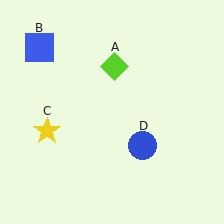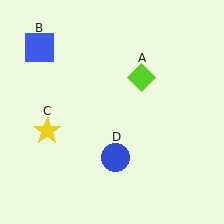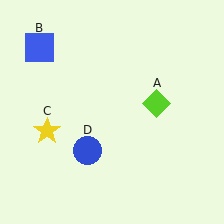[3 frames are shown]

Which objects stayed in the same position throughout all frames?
Blue square (object B) and yellow star (object C) remained stationary.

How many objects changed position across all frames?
2 objects changed position: lime diamond (object A), blue circle (object D).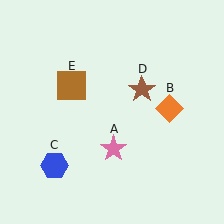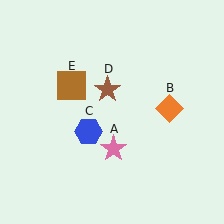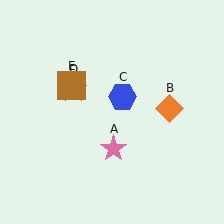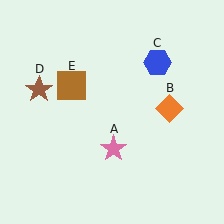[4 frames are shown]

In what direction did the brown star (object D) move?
The brown star (object D) moved left.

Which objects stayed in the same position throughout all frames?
Pink star (object A) and orange diamond (object B) and brown square (object E) remained stationary.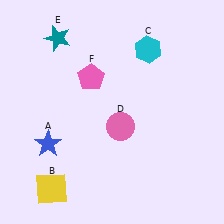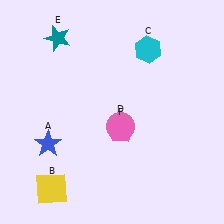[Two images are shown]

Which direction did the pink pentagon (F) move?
The pink pentagon (F) moved down.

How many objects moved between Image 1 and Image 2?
1 object moved between the two images.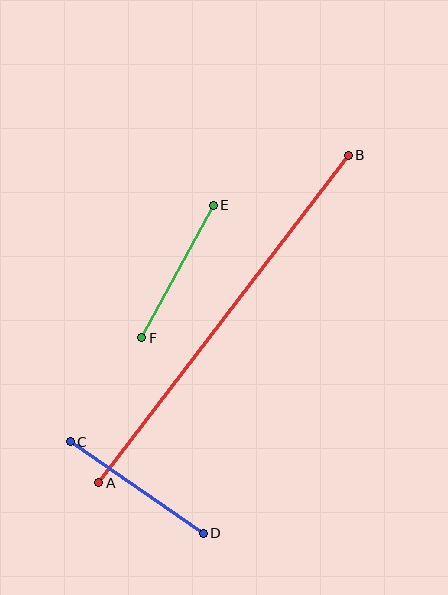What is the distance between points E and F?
The distance is approximately 151 pixels.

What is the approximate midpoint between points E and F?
The midpoint is at approximately (178, 272) pixels.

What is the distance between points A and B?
The distance is approximately 412 pixels.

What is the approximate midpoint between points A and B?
The midpoint is at approximately (224, 319) pixels.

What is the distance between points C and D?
The distance is approximately 161 pixels.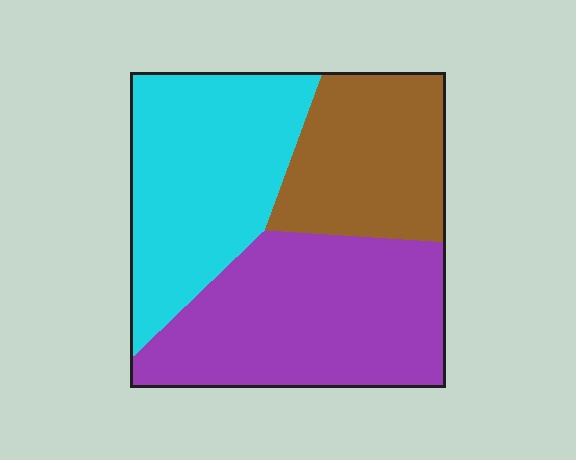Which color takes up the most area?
Purple, at roughly 40%.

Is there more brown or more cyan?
Cyan.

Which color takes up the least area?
Brown, at roughly 25%.